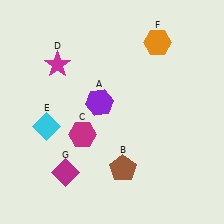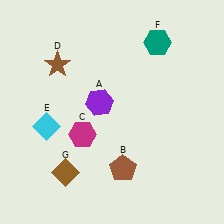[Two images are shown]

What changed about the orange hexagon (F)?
In Image 1, F is orange. In Image 2, it changed to teal.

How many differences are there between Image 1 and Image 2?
There are 3 differences between the two images.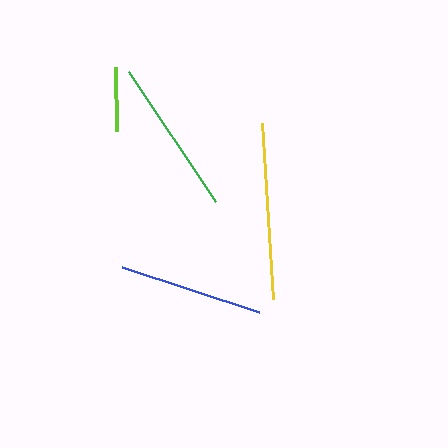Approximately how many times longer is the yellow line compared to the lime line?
The yellow line is approximately 2.8 times the length of the lime line.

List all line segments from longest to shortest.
From longest to shortest: yellow, green, blue, lime.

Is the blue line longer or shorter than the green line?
The green line is longer than the blue line.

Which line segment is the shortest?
The lime line is the shortest at approximately 64 pixels.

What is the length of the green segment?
The green segment is approximately 157 pixels long.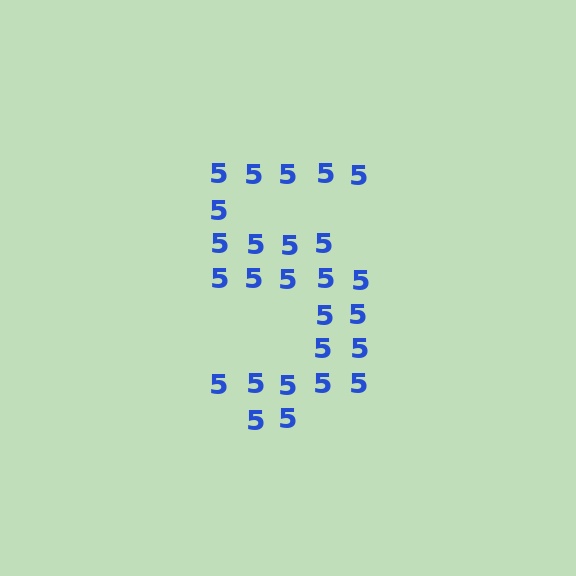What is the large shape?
The large shape is the digit 5.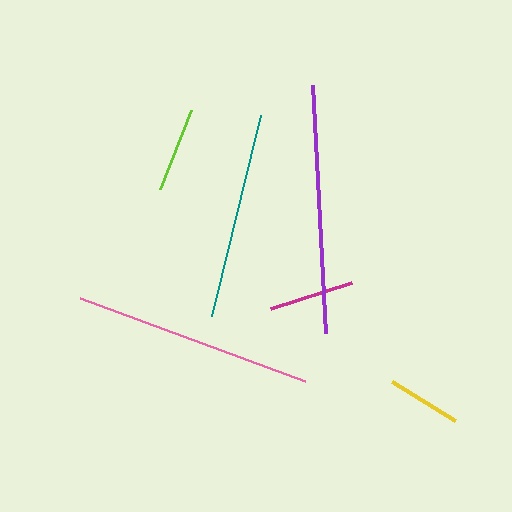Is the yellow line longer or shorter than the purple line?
The purple line is longer than the yellow line.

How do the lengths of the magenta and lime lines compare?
The magenta and lime lines are approximately the same length.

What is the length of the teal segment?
The teal segment is approximately 207 pixels long.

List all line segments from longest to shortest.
From longest to shortest: purple, pink, teal, magenta, lime, yellow.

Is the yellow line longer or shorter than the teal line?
The teal line is longer than the yellow line.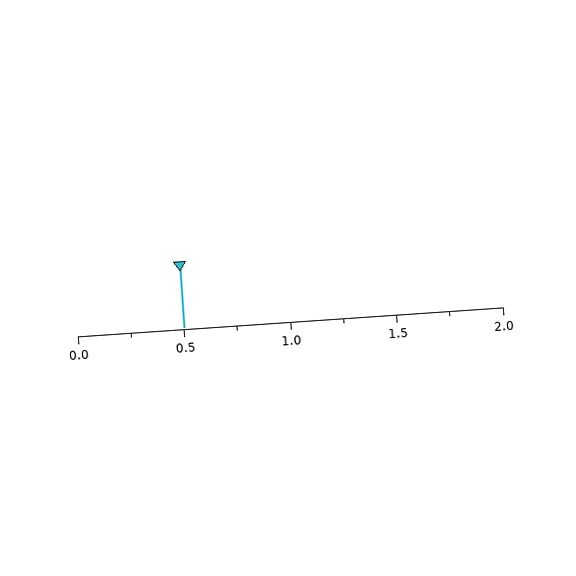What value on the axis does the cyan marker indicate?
The marker indicates approximately 0.5.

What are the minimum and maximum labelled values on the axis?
The axis runs from 0.0 to 2.0.